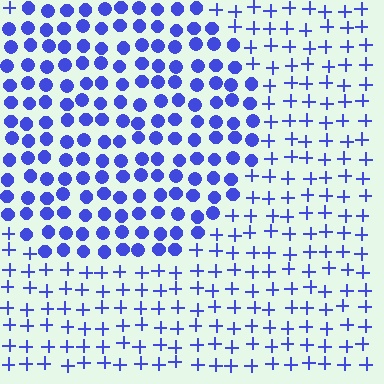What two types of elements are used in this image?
The image uses circles inside the circle region and plus signs outside it.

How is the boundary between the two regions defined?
The boundary is defined by a change in element shape: circles inside vs. plus signs outside. All elements share the same color and spacing.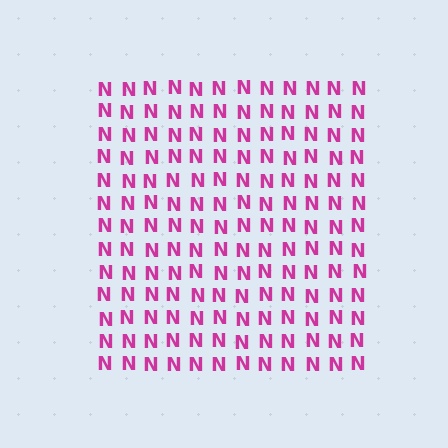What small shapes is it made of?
It is made of small letter N's.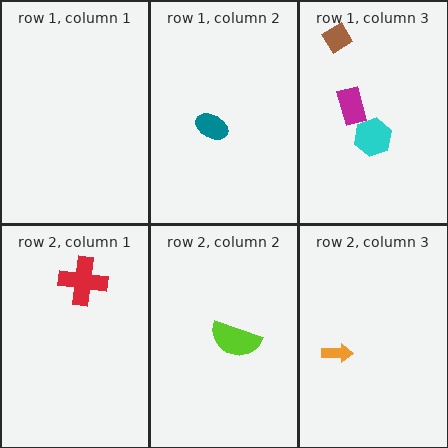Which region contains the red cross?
The row 2, column 1 region.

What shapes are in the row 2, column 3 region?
The orange arrow.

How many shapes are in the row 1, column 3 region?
3.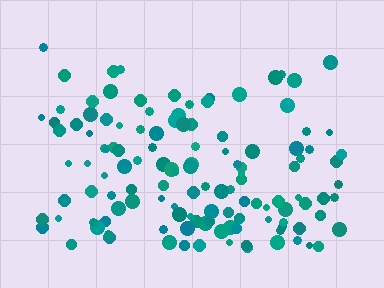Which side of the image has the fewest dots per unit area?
The top.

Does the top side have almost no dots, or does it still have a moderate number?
Still a moderate number, just noticeably fewer than the bottom.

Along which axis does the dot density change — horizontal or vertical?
Vertical.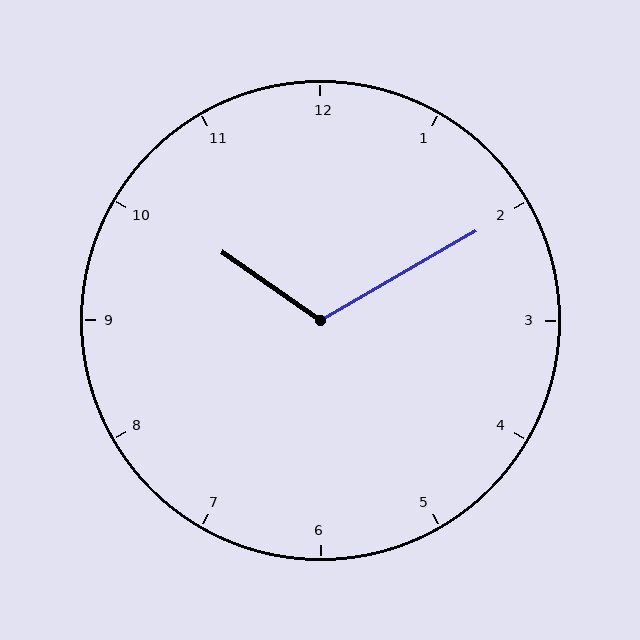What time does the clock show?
10:10.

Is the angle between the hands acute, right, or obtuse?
It is obtuse.